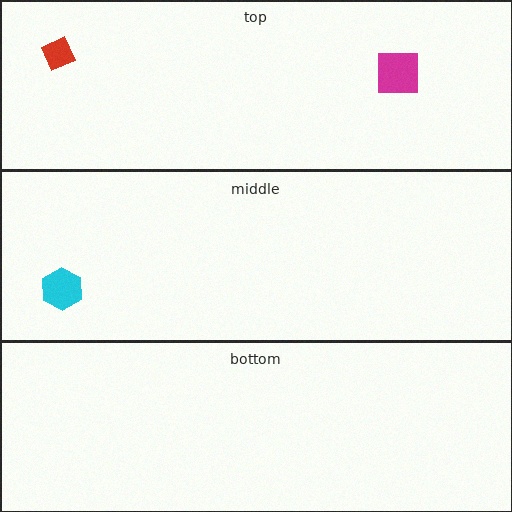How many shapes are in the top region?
2.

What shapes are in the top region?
The red diamond, the magenta square.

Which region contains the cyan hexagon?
The middle region.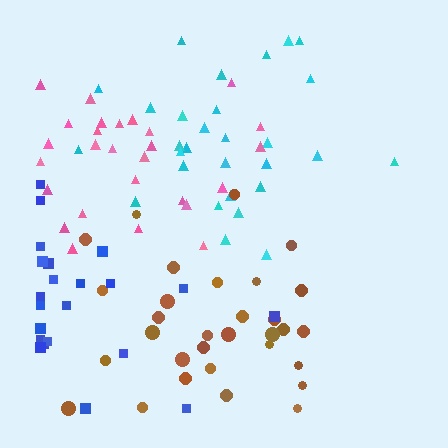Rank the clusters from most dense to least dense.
cyan, brown, pink, blue.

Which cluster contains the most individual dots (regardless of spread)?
Brown (31).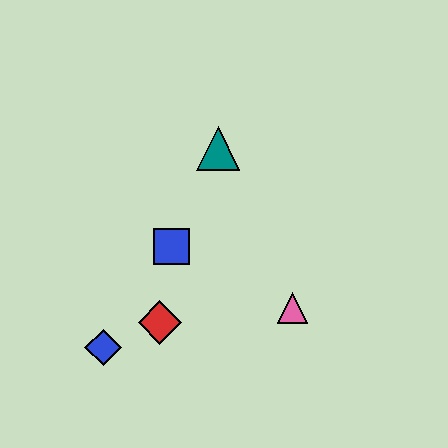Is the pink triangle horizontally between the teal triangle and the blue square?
No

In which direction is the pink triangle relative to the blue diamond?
The pink triangle is to the right of the blue diamond.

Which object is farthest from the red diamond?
The teal triangle is farthest from the red diamond.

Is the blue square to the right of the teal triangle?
No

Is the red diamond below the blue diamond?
No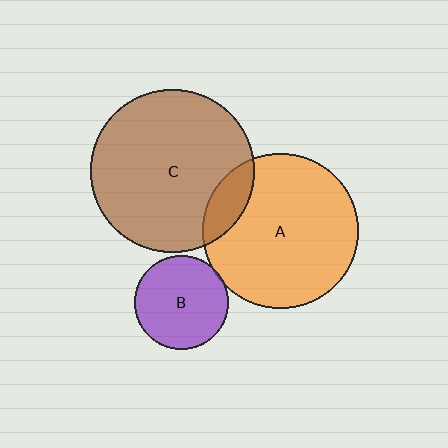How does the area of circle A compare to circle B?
Approximately 2.8 times.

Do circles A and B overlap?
Yes.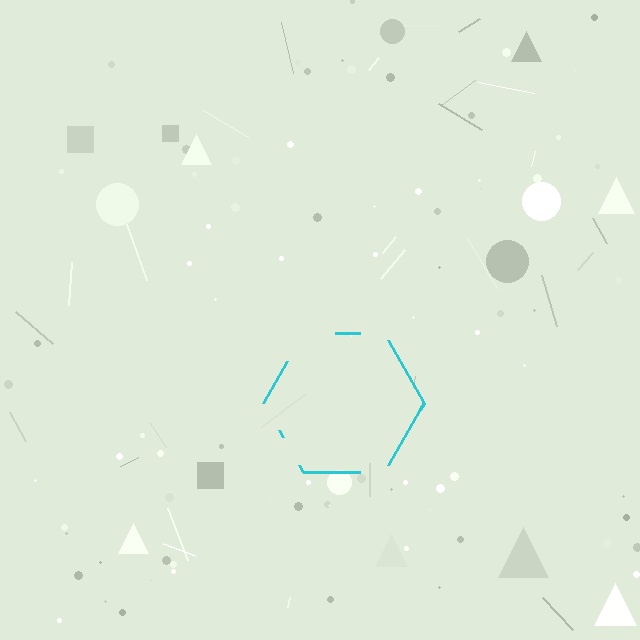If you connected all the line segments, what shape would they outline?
They would outline a hexagon.